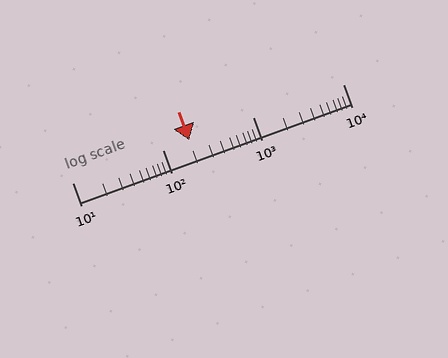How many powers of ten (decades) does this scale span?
The scale spans 3 decades, from 10 to 10000.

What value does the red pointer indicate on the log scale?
The pointer indicates approximately 200.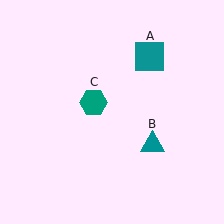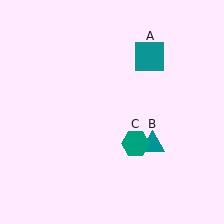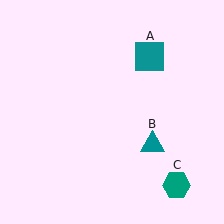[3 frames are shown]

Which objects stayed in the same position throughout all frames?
Teal square (object A) and teal triangle (object B) remained stationary.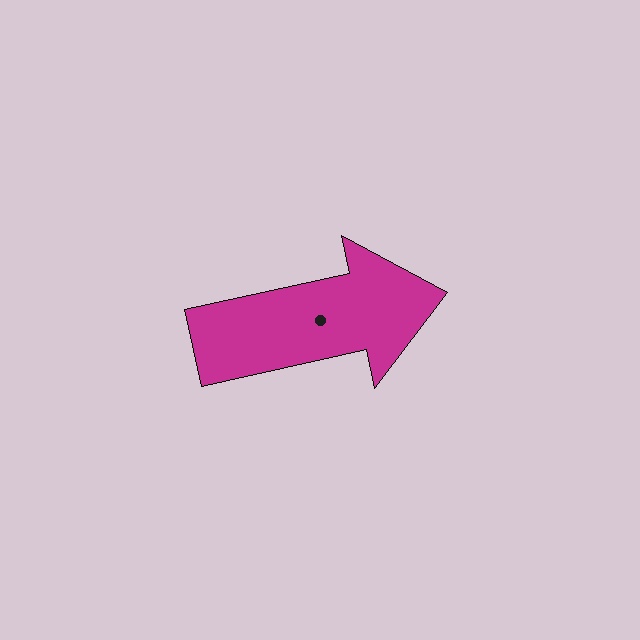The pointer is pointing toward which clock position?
Roughly 3 o'clock.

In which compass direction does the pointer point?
East.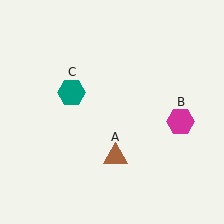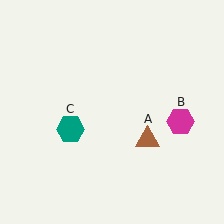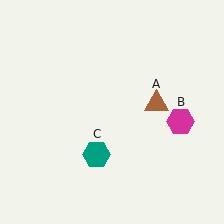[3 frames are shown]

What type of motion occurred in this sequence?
The brown triangle (object A), teal hexagon (object C) rotated counterclockwise around the center of the scene.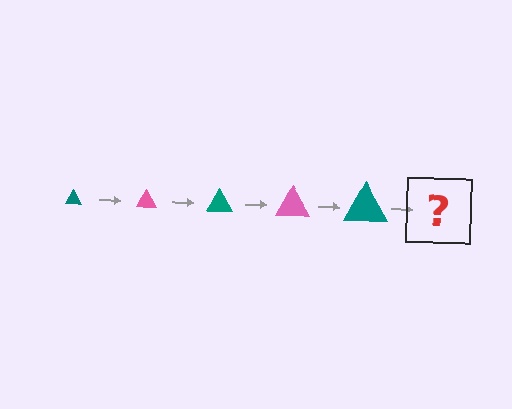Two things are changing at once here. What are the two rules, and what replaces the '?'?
The two rules are that the triangle grows larger each step and the color cycles through teal and pink. The '?' should be a pink triangle, larger than the previous one.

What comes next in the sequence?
The next element should be a pink triangle, larger than the previous one.